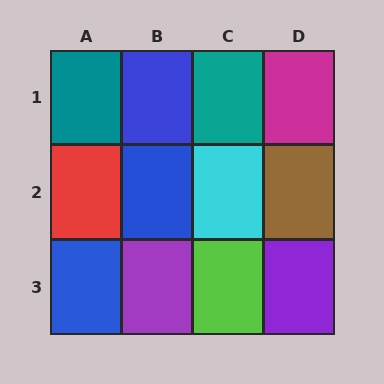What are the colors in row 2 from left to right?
Red, blue, cyan, brown.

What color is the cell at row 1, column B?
Blue.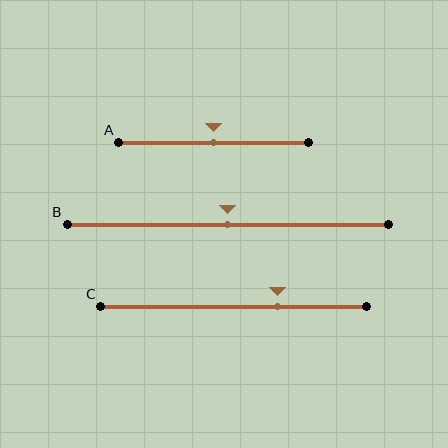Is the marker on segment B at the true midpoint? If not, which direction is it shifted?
Yes, the marker on segment B is at the true midpoint.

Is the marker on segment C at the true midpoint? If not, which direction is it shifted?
No, the marker on segment C is shifted to the right by about 17% of the segment length.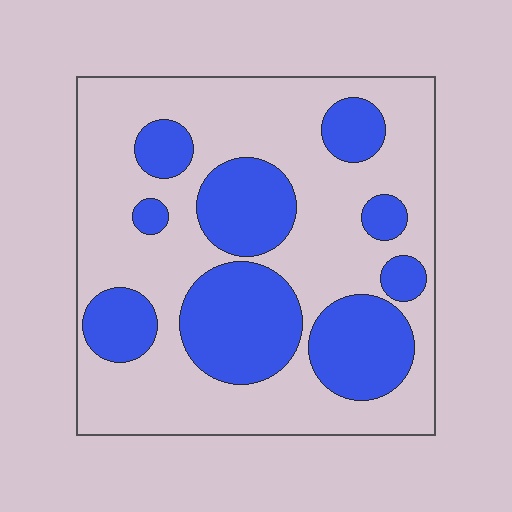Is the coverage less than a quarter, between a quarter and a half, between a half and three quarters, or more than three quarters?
Between a quarter and a half.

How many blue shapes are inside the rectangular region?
9.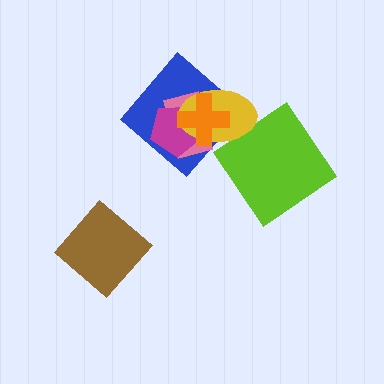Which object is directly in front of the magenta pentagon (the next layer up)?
The yellow ellipse is directly in front of the magenta pentagon.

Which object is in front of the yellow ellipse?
The orange cross is in front of the yellow ellipse.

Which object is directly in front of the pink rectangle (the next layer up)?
The magenta pentagon is directly in front of the pink rectangle.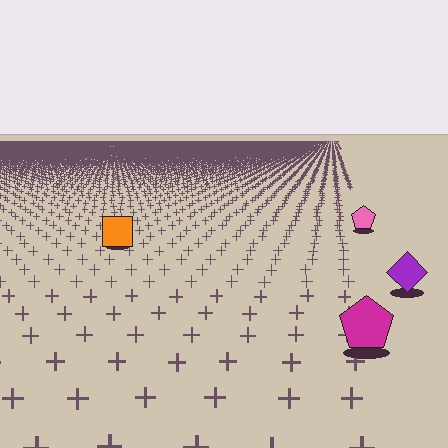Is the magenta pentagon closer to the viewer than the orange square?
Yes. The magenta pentagon is closer — you can tell from the texture gradient: the ground texture is coarser near it.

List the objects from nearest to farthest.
From nearest to farthest: the magenta pentagon, the purple diamond, the orange square, the pink pentagon.